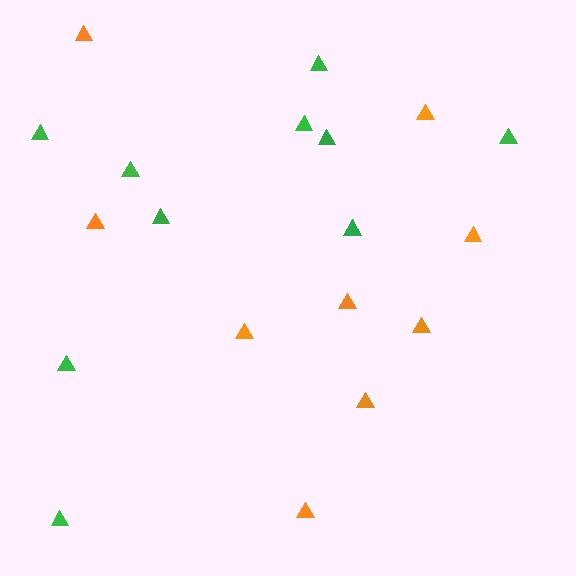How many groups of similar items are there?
There are 2 groups: one group of orange triangles (9) and one group of green triangles (10).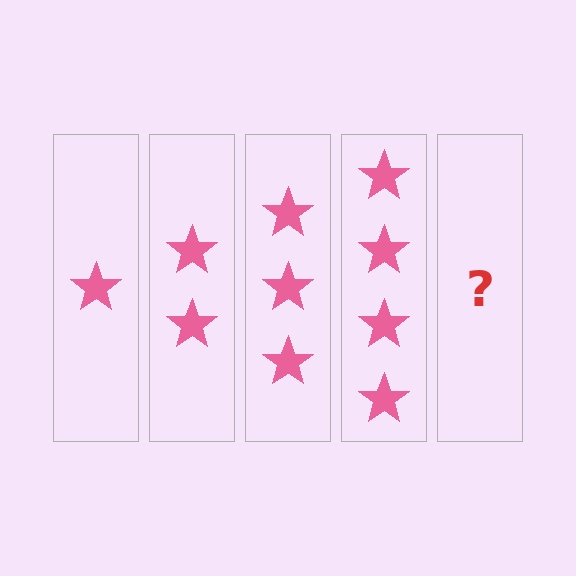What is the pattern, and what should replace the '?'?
The pattern is that each step adds one more star. The '?' should be 5 stars.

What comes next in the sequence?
The next element should be 5 stars.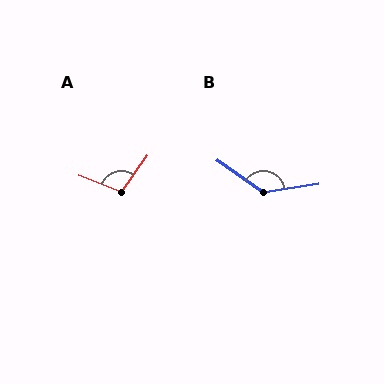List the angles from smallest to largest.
A (103°), B (136°).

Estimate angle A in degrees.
Approximately 103 degrees.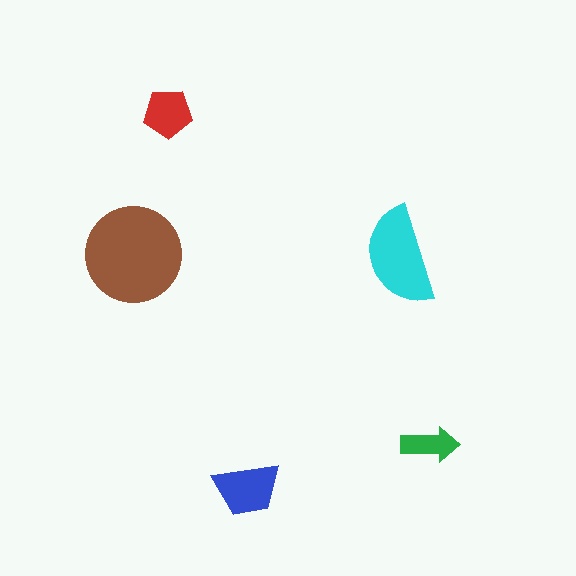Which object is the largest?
The brown circle.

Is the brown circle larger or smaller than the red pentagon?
Larger.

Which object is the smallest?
The green arrow.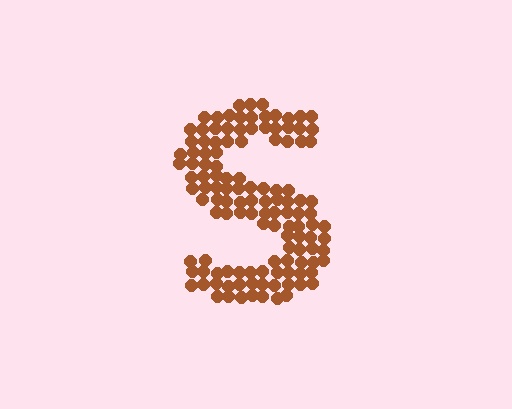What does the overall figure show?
The overall figure shows the letter S.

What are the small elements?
The small elements are circles.